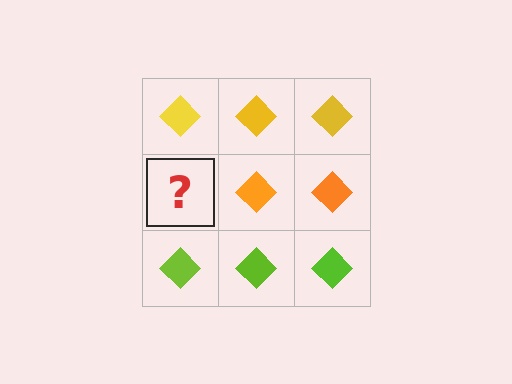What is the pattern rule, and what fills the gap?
The rule is that each row has a consistent color. The gap should be filled with an orange diamond.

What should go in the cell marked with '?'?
The missing cell should contain an orange diamond.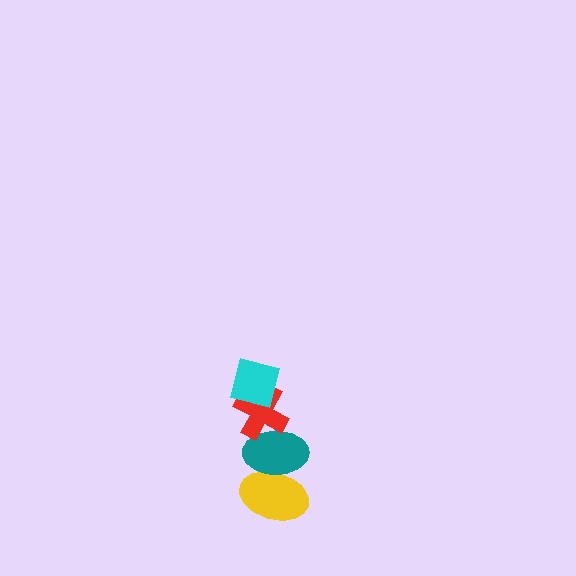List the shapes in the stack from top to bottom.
From top to bottom: the cyan square, the red cross, the teal ellipse, the yellow ellipse.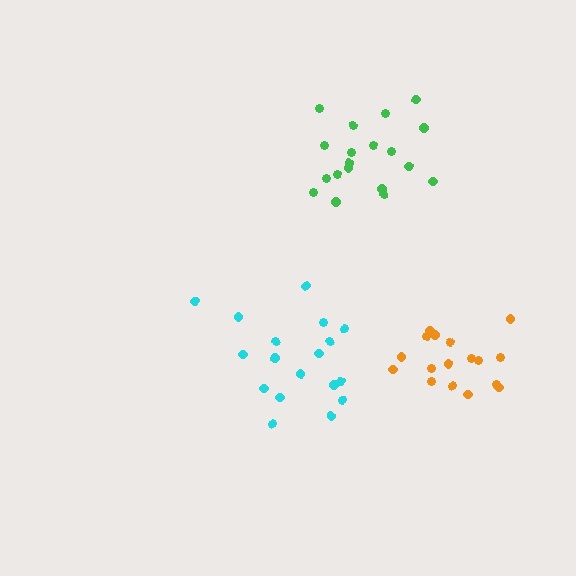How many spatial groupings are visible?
There are 3 spatial groupings.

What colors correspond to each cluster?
The clusters are colored: green, cyan, orange.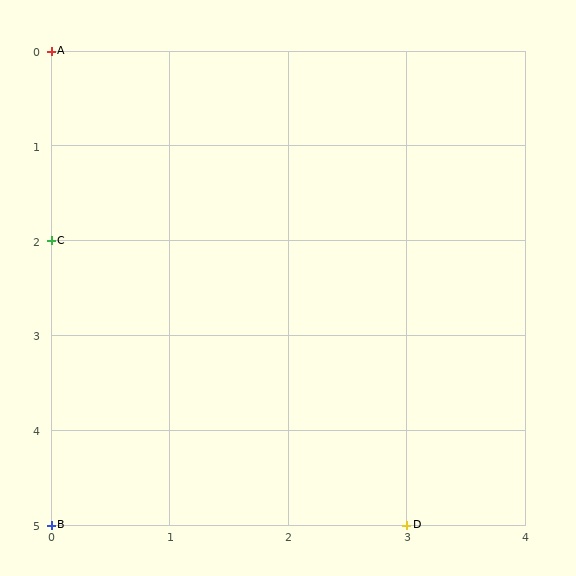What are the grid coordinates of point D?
Point D is at grid coordinates (3, 5).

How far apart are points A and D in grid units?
Points A and D are 3 columns and 5 rows apart (about 5.8 grid units diagonally).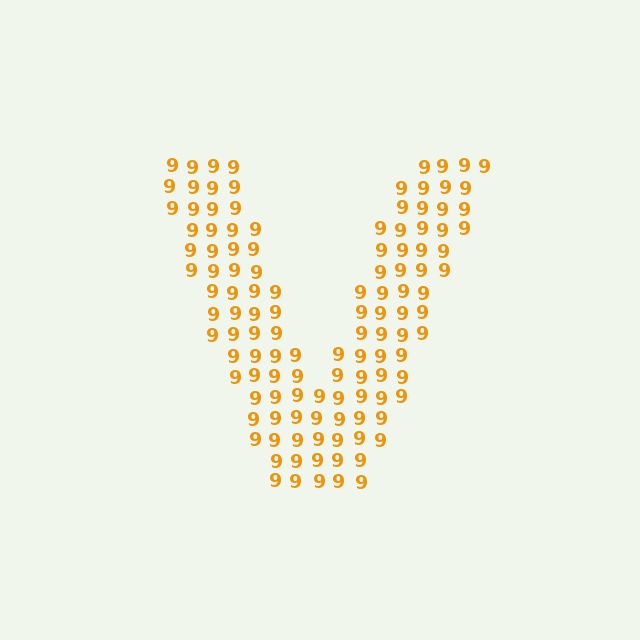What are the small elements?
The small elements are digit 9's.